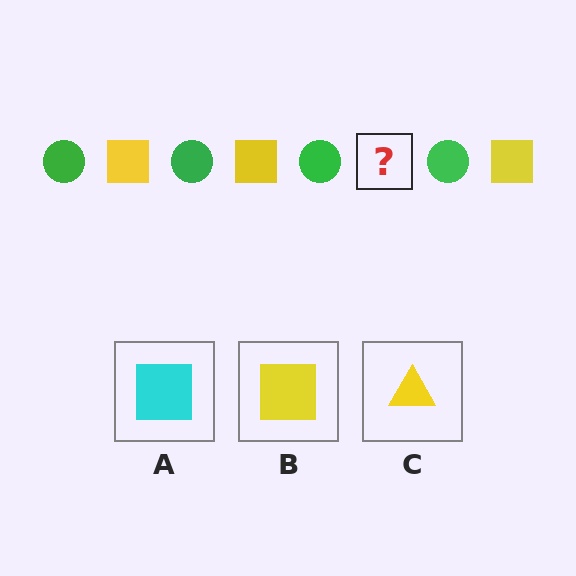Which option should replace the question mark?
Option B.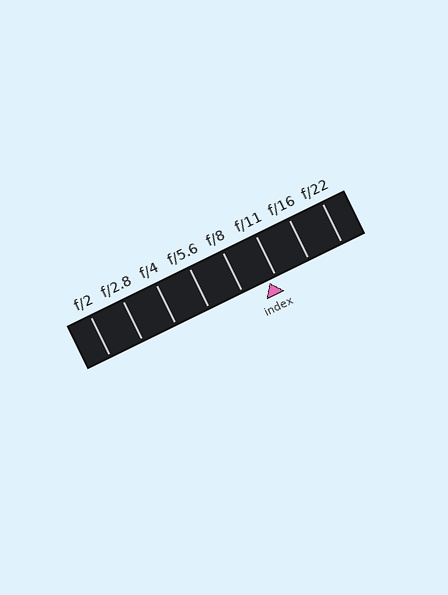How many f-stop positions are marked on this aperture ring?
There are 8 f-stop positions marked.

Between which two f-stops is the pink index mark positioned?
The index mark is between f/8 and f/11.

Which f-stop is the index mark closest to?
The index mark is closest to f/11.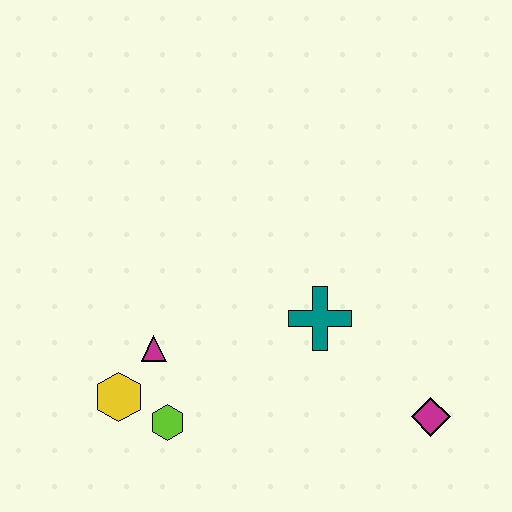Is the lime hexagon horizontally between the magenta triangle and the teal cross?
Yes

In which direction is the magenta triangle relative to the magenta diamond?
The magenta triangle is to the left of the magenta diamond.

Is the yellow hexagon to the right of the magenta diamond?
No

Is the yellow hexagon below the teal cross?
Yes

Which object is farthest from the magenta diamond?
The yellow hexagon is farthest from the magenta diamond.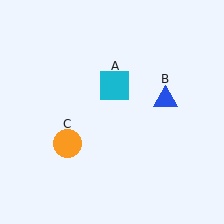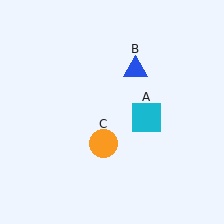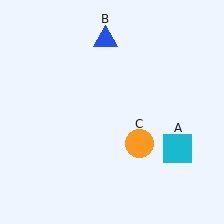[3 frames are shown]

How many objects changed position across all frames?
3 objects changed position: cyan square (object A), blue triangle (object B), orange circle (object C).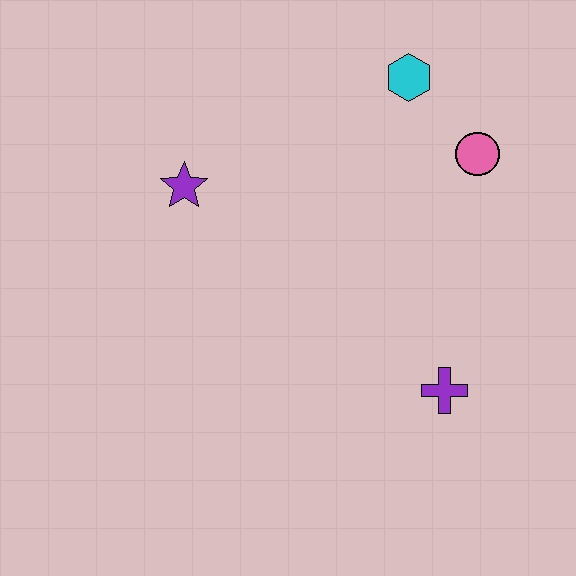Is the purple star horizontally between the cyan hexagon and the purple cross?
No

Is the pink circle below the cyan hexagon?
Yes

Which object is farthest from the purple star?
The purple cross is farthest from the purple star.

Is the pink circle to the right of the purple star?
Yes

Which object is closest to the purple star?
The cyan hexagon is closest to the purple star.